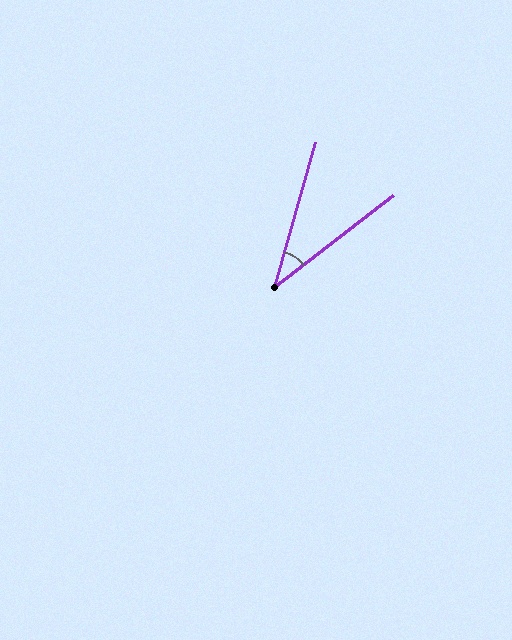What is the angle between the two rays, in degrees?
Approximately 36 degrees.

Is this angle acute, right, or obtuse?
It is acute.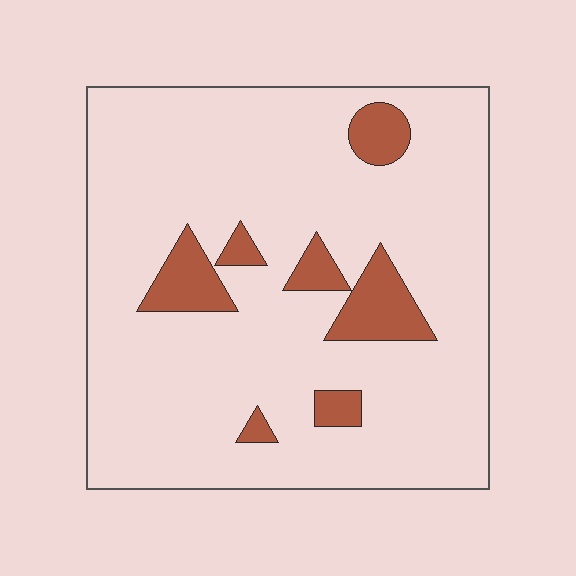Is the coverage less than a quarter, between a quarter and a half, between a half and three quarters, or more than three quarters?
Less than a quarter.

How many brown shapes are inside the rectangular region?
7.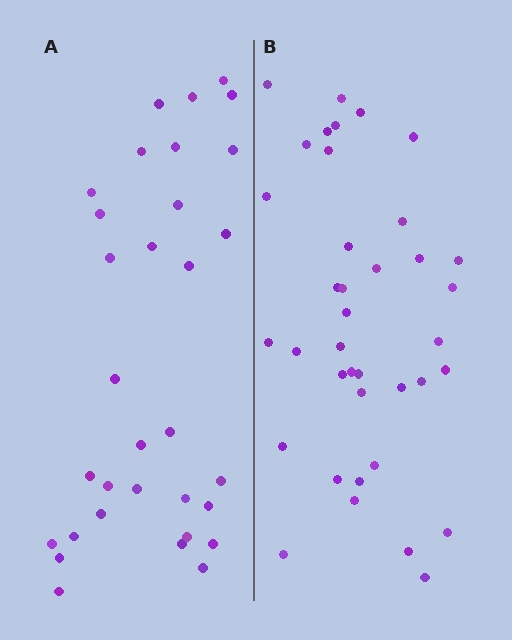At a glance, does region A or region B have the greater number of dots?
Region B (the right region) has more dots.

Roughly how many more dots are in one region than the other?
Region B has about 6 more dots than region A.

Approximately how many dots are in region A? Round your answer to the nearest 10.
About 30 dots. (The exact count is 32, which rounds to 30.)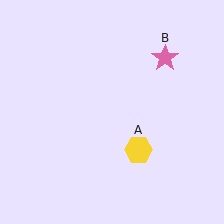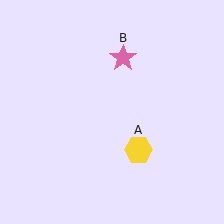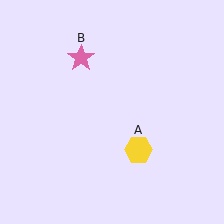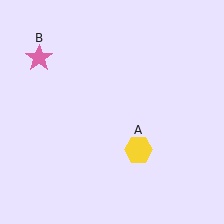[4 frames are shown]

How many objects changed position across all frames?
1 object changed position: pink star (object B).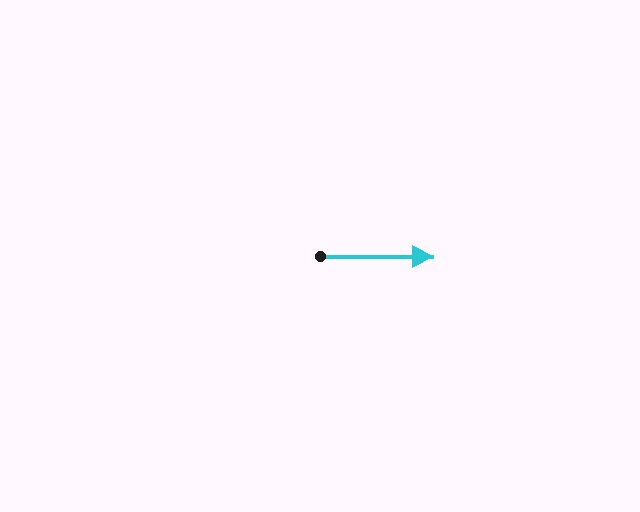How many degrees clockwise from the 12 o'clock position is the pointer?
Approximately 90 degrees.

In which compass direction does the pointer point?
East.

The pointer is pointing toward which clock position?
Roughly 3 o'clock.